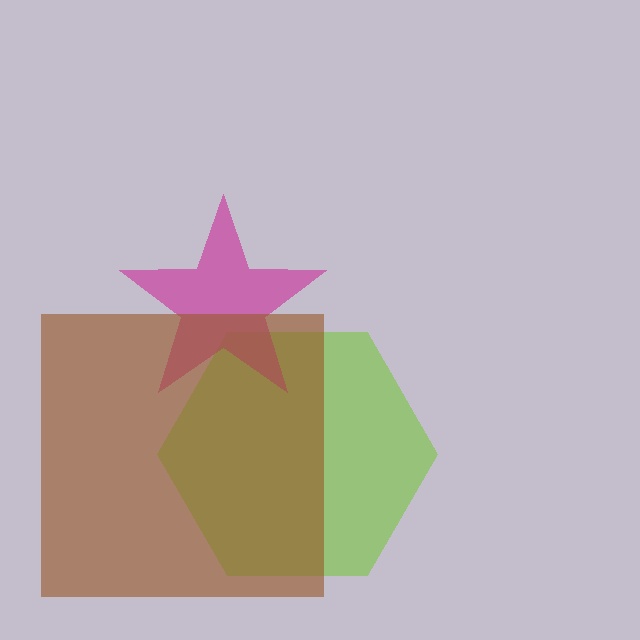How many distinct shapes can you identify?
There are 3 distinct shapes: a lime hexagon, a magenta star, a brown square.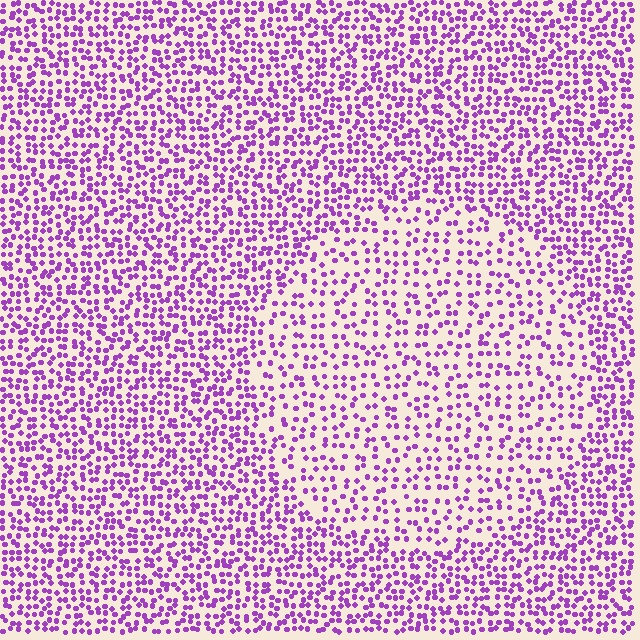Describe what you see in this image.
The image contains small purple elements arranged at two different densities. A circle-shaped region is visible where the elements are less densely packed than the surrounding area.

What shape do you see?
I see a circle.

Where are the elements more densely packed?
The elements are more densely packed outside the circle boundary.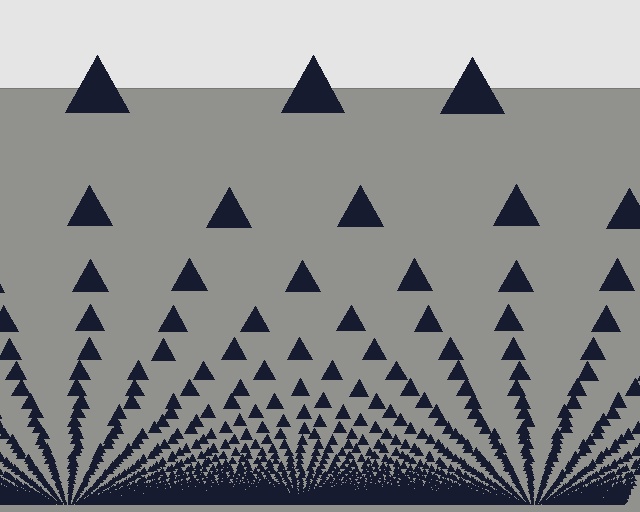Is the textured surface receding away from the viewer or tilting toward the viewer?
The surface appears to tilt toward the viewer. Texture elements get larger and sparser toward the top.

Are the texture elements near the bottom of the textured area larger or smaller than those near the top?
Smaller. The gradient is inverted — elements near the bottom are smaller and denser.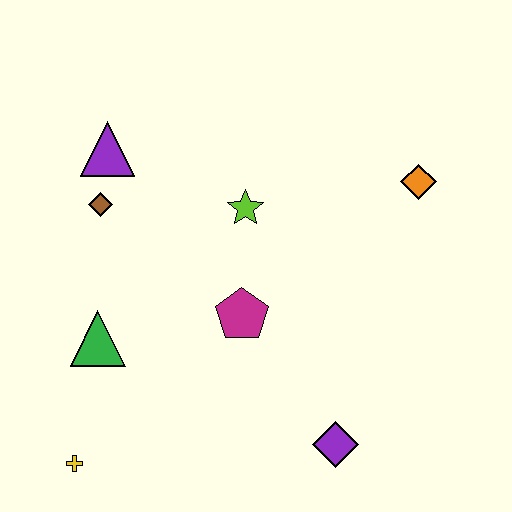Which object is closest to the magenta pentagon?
The lime star is closest to the magenta pentagon.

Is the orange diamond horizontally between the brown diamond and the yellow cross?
No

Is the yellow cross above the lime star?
No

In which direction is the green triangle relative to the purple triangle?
The green triangle is below the purple triangle.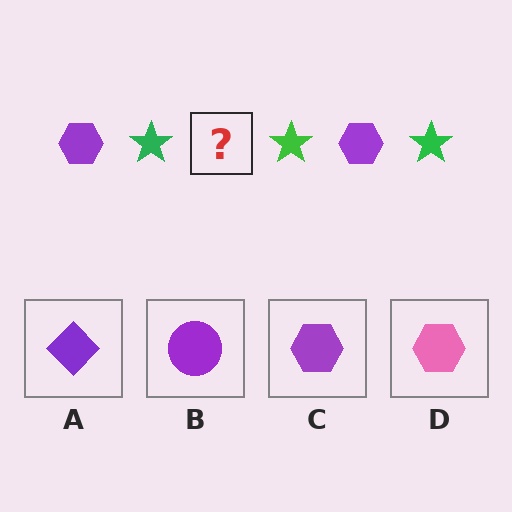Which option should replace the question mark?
Option C.